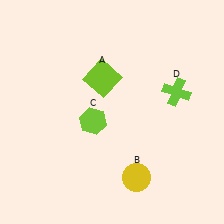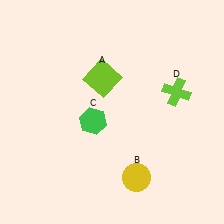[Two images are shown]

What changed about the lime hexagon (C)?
In Image 1, C is lime. In Image 2, it changed to green.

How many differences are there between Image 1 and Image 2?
There is 1 difference between the two images.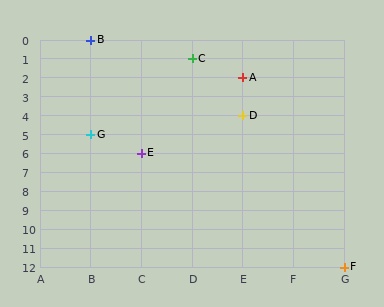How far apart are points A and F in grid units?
Points A and F are 2 columns and 10 rows apart (about 10.2 grid units diagonally).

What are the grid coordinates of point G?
Point G is at grid coordinates (B, 5).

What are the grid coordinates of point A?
Point A is at grid coordinates (E, 2).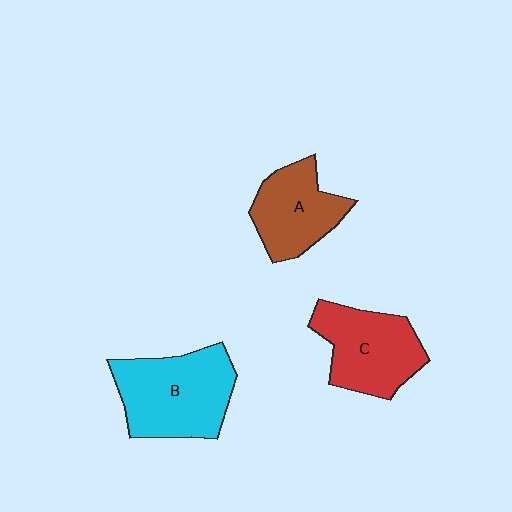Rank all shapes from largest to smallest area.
From largest to smallest: B (cyan), C (red), A (brown).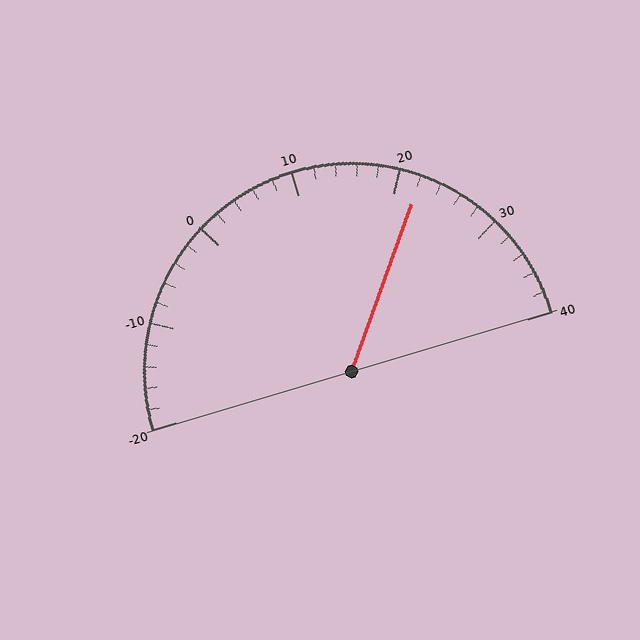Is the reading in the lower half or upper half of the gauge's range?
The reading is in the upper half of the range (-20 to 40).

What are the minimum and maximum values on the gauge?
The gauge ranges from -20 to 40.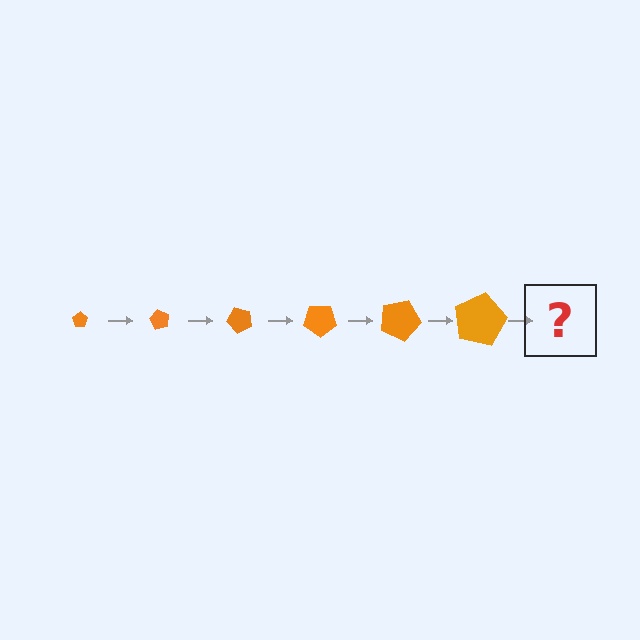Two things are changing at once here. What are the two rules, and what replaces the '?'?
The two rules are that the pentagon grows larger each step and it rotates 60 degrees each step. The '?' should be a pentagon, larger than the previous one and rotated 360 degrees from the start.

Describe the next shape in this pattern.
It should be a pentagon, larger than the previous one and rotated 360 degrees from the start.